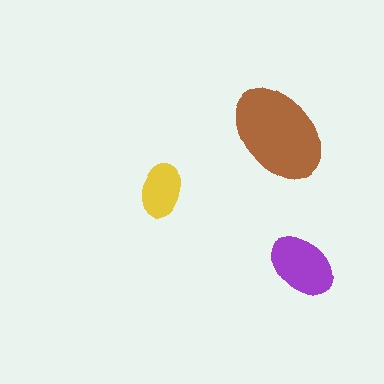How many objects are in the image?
There are 3 objects in the image.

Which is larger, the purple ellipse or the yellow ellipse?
The purple one.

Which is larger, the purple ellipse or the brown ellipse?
The brown one.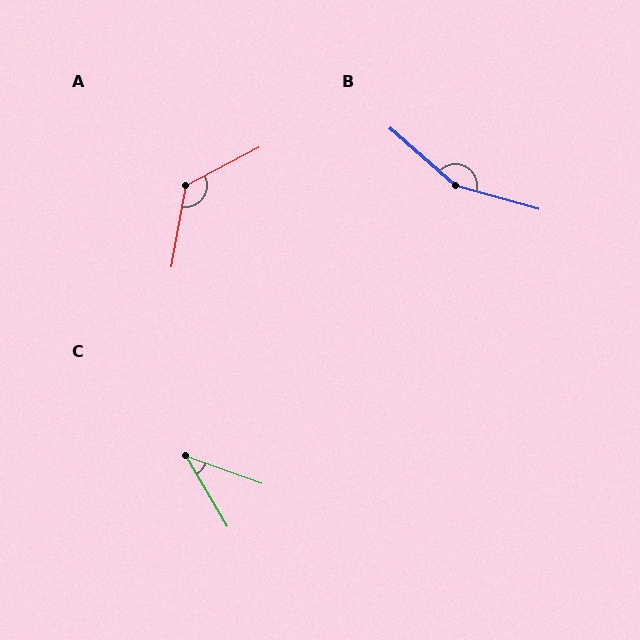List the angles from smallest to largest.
C (39°), A (128°), B (154°).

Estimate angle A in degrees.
Approximately 128 degrees.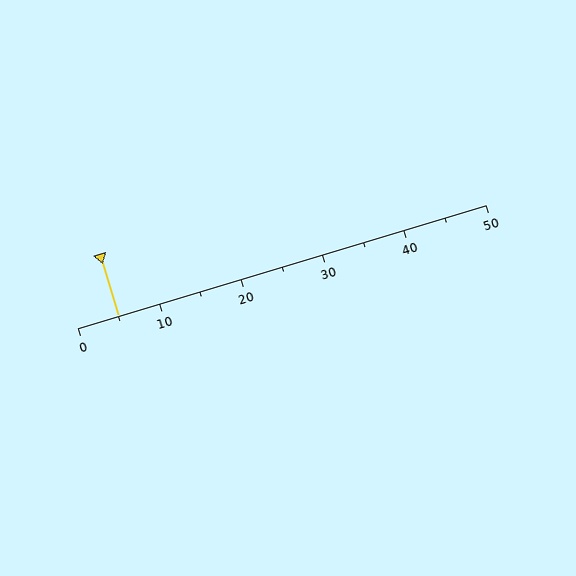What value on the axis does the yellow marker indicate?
The marker indicates approximately 5.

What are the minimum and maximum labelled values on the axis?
The axis runs from 0 to 50.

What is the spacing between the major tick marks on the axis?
The major ticks are spaced 10 apart.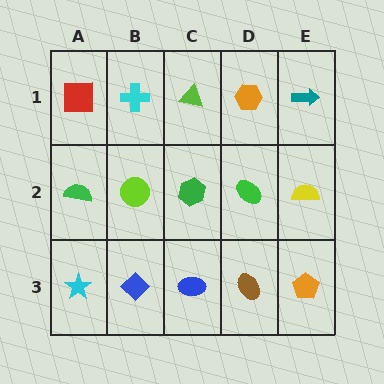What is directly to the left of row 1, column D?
A lime triangle.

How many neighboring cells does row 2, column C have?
4.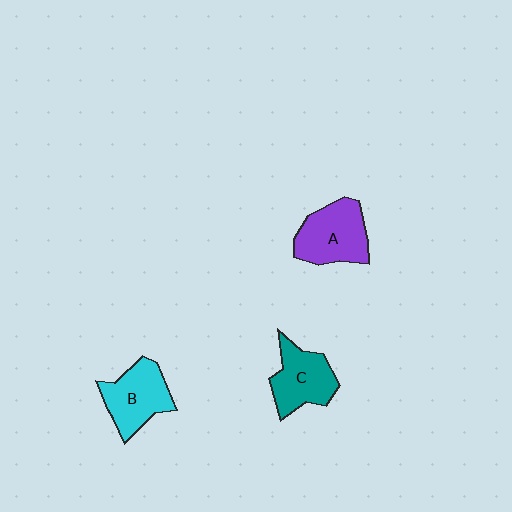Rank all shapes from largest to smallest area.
From largest to smallest: A (purple), B (cyan), C (teal).